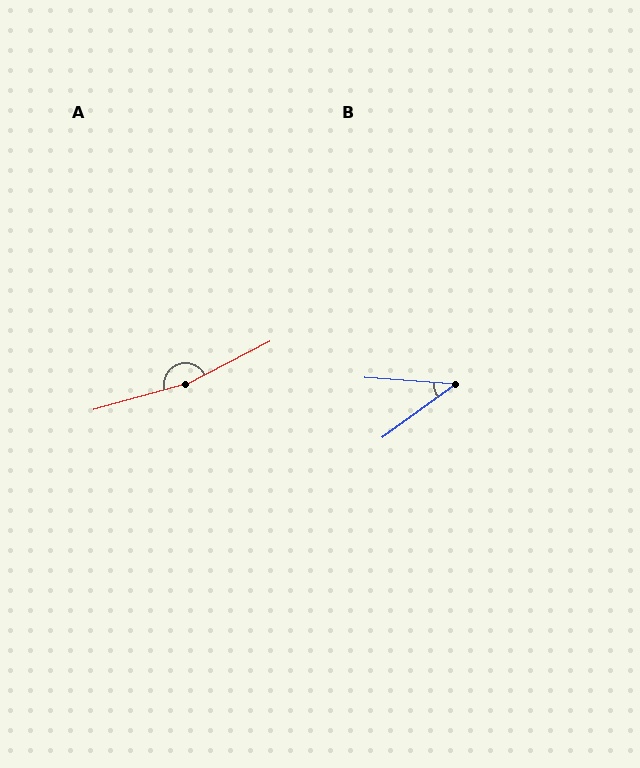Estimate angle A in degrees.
Approximately 168 degrees.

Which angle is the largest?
A, at approximately 168 degrees.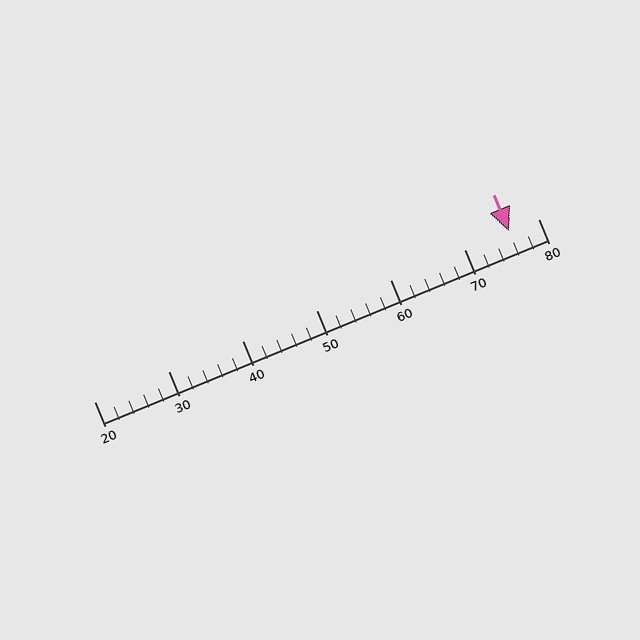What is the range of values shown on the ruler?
The ruler shows values from 20 to 80.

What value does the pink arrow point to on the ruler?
The pink arrow points to approximately 76.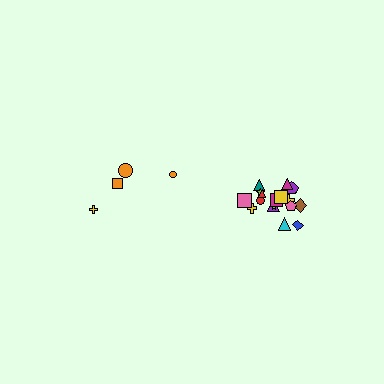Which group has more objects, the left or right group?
The right group.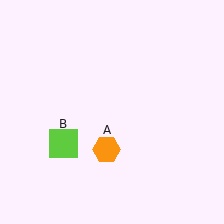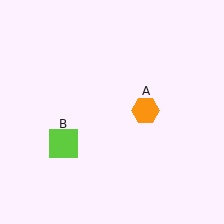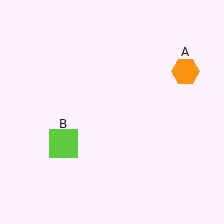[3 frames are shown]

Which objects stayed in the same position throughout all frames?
Lime square (object B) remained stationary.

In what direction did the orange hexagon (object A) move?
The orange hexagon (object A) moved up and to the right.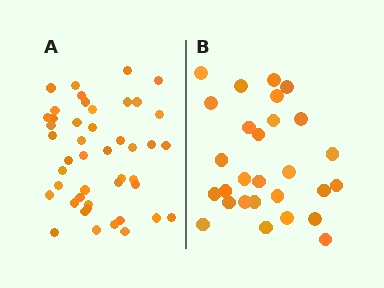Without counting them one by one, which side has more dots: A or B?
Region A (the left region) has more dots.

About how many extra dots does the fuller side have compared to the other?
Region A has approximately 15 more dots than region B.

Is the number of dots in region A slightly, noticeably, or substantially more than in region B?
Region A has substantially more. The ratio is roughly 1.6 to 1.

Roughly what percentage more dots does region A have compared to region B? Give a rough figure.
About 60% more.